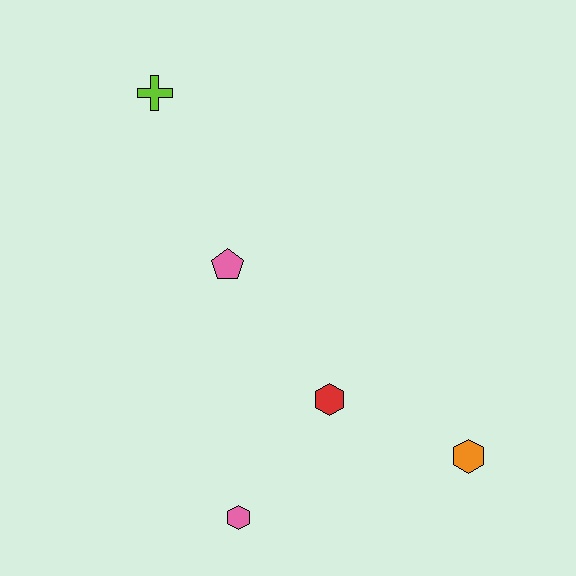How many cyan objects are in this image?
There are no cyan objects.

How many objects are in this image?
There are 5 objects.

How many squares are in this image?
There are no squares.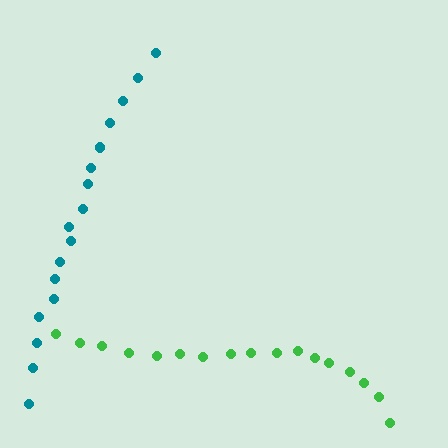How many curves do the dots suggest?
There are 2 distinct paths.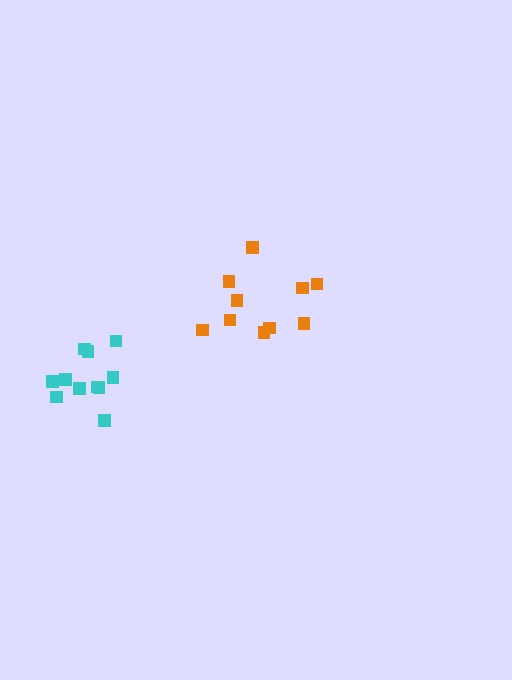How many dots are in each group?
Group 1: 11 dots, Group 2: 10 dots (21 total).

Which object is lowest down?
The cyan cluster is bottommost.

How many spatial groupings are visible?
There are 2 spatial groupings.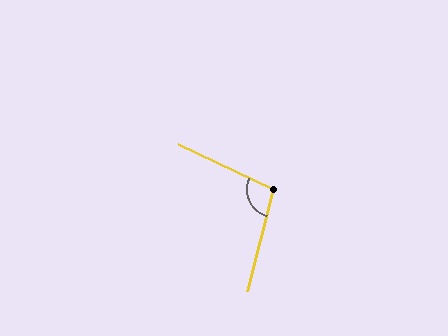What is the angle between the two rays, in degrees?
Approximately 100 degrees.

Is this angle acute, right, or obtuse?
It is obtuse.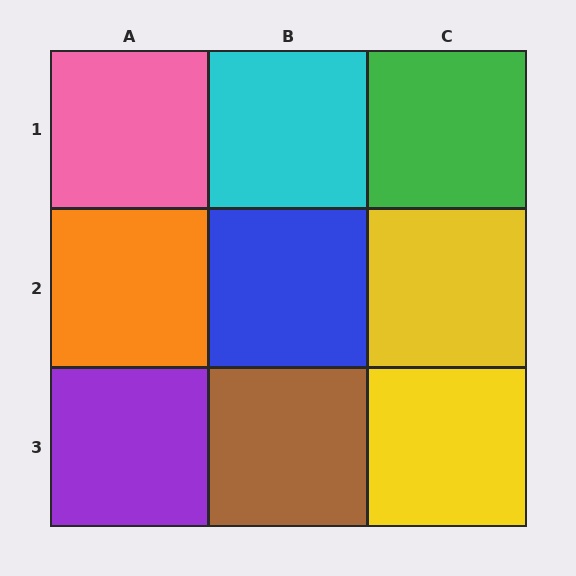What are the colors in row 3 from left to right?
Purple, brown, yellow.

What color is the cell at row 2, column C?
Yellow.